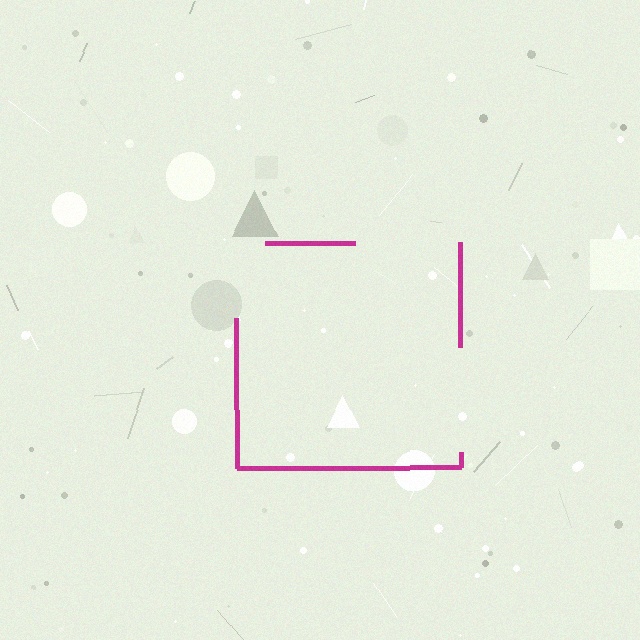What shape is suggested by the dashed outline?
The dashed outline suggests a square.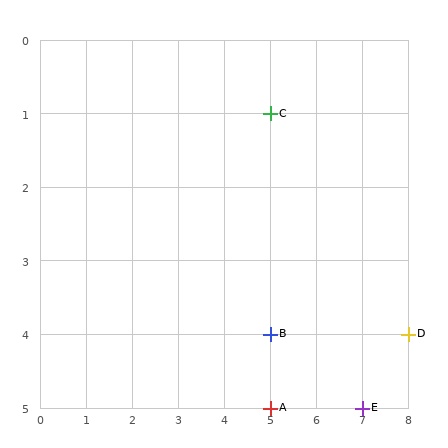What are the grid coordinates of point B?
Point B is at grid coordinates (5, 4).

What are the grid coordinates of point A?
Point A is at grid coordinates (5, 5).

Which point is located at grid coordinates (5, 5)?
Point A is at (5, 5).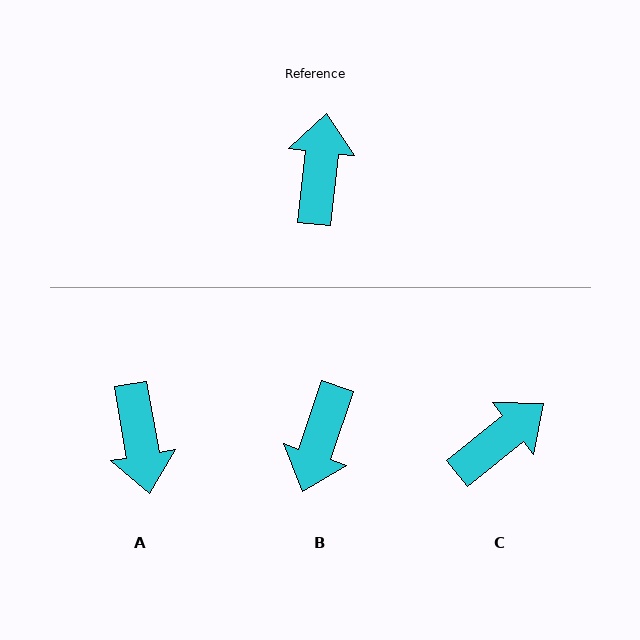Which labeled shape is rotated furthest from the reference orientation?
B, about 168 degrees away.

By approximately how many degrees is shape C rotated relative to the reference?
Approximately 45 degrees clockwise.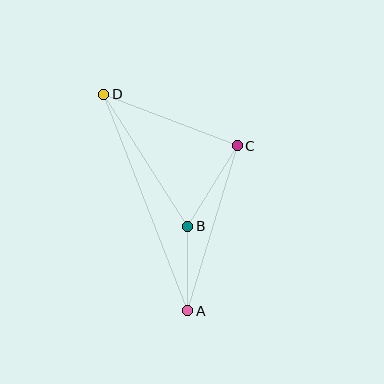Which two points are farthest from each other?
Points A and D are farthest from each other.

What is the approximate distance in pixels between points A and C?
The distance between A and C is approximately 172 pixels.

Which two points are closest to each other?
Points A and B are closest to each other.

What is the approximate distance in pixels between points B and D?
The distance between B and D is approximately 157 pixels.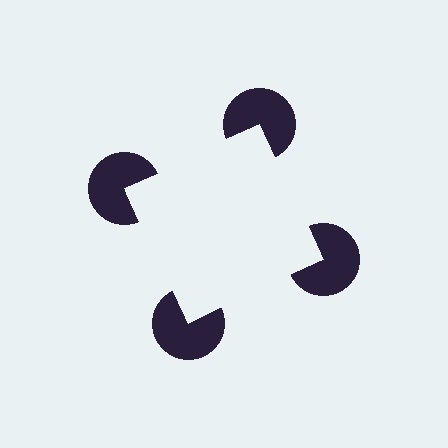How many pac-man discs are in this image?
There are 4 — one at each vertex of the illusory square.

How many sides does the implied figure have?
4 sides.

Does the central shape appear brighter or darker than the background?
It typically appears slightly brighter than the background, even though no actual brightness change is drawn.